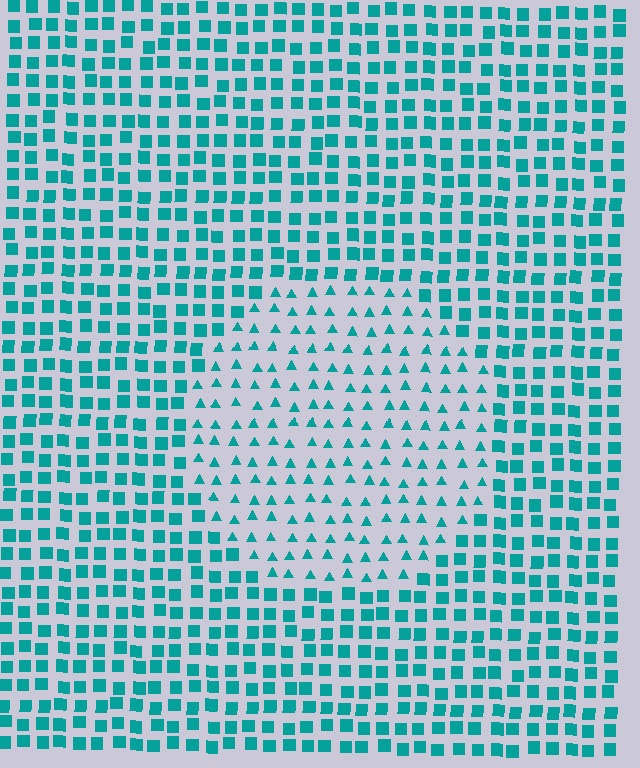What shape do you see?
I see a circle.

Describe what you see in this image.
The image is filled with small teal elements arranged in a uniform grid. A circle-shaped region contains triangles, while the surrounding area contains squares. The boundary is defined purely by the change in element shape.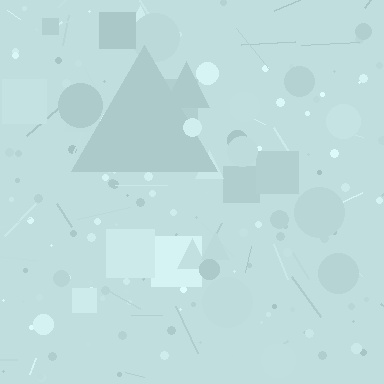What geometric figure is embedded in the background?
A triangle is embedded in the background.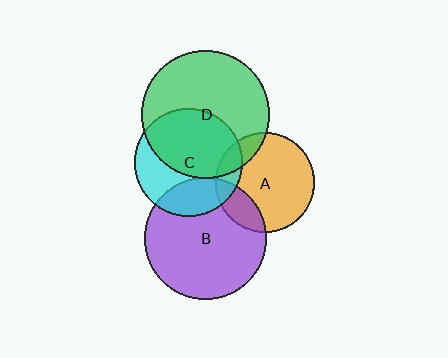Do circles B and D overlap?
Yes.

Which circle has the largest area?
Circle D (green).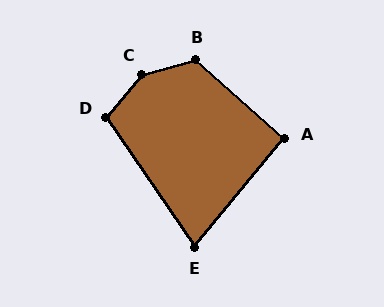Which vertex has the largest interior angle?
C, at approximately 145 degrees.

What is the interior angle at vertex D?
Approximately 106 degrees (obtuse).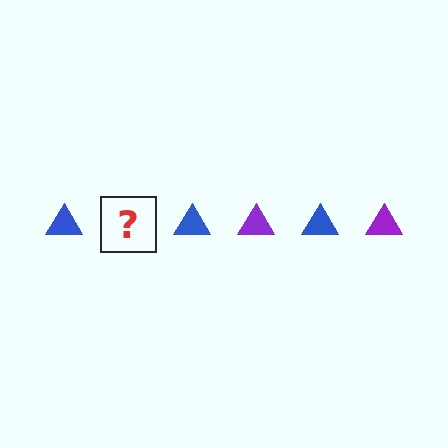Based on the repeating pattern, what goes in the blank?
The blank should be a purple triangle.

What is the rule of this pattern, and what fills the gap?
The rule is that the pattern cycles through blue, purple triangles. The gap should be filled with a purple triangle.